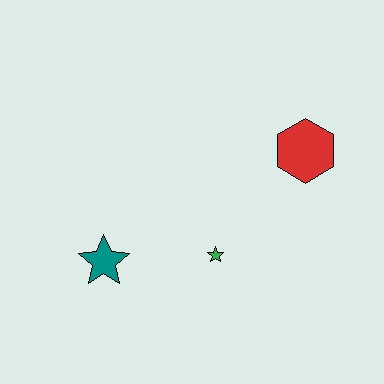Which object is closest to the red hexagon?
The green star is closest to the red hexagon.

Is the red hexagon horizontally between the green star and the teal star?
No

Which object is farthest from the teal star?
The red hexagon is farthest from the teal star.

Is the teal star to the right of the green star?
No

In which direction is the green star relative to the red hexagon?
The green star is below the red hexagon.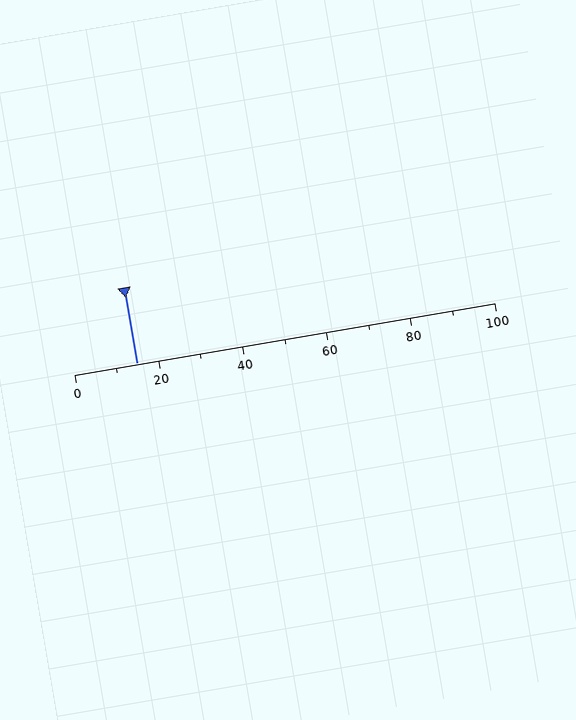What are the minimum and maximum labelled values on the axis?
The axis runs from 0 to 100.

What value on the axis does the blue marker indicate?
The marker indicates approximately 15.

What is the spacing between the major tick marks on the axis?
The major ticks are spaced 20 apart.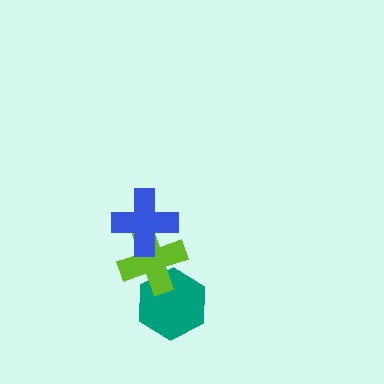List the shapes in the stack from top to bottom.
From top to bottom: the blue cross, the lime cross, the teal hexagon.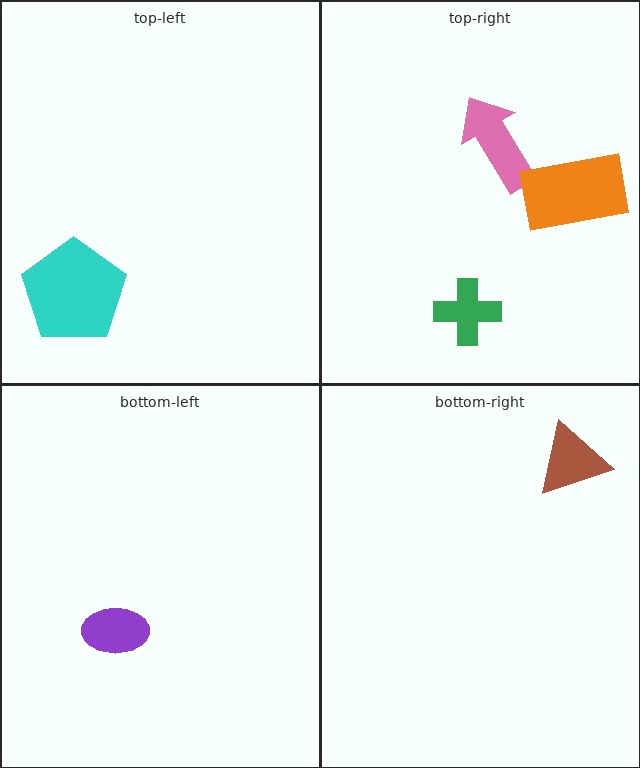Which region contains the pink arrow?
The top-right region.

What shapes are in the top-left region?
The cyan pentagon.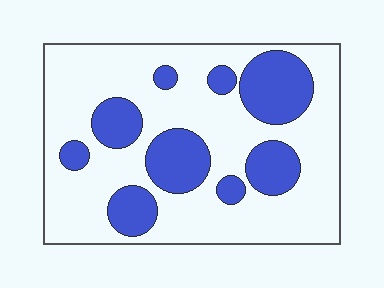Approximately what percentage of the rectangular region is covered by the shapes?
Approximately 30%.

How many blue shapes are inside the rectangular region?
9.